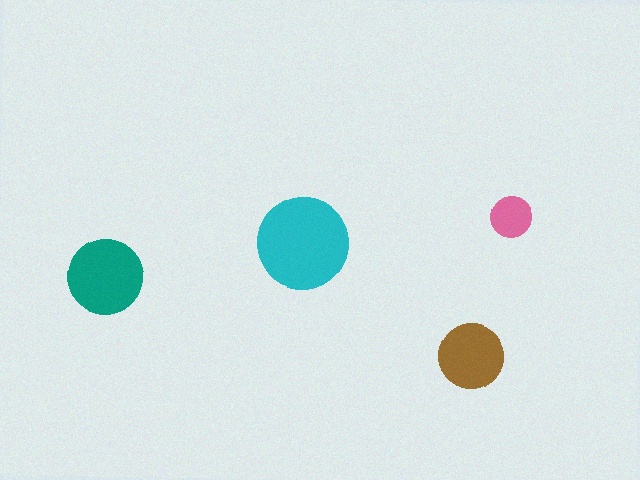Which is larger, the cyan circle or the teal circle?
The cyan one.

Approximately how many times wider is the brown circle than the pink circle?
About 1.5 times wider.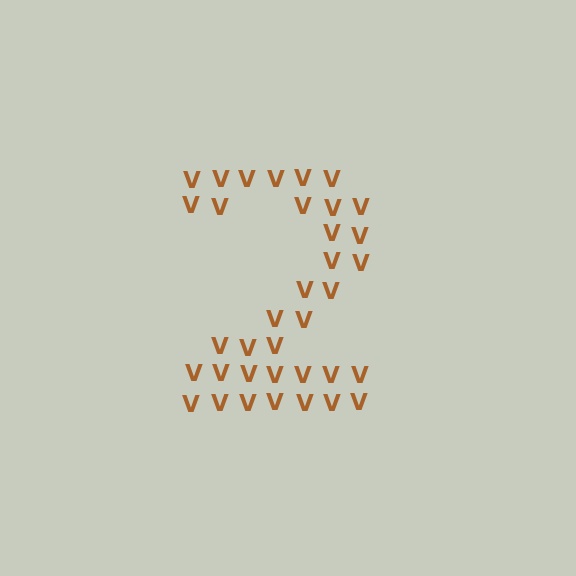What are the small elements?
The small elements are letter V's.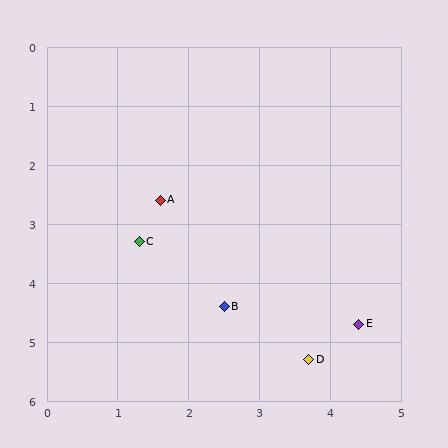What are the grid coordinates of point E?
Point E is at approximately (4.4, 4.7).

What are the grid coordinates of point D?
Point D is at approximately (3.7, 5.3).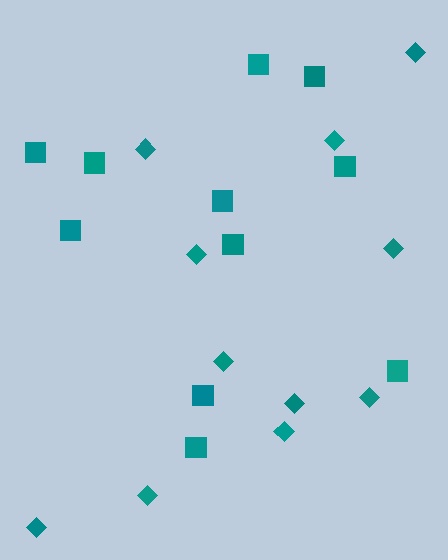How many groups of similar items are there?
There are 2 groups: one group of squares (11) and one group of diamonds (11).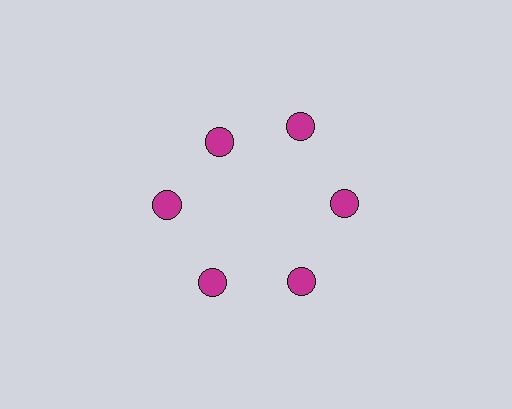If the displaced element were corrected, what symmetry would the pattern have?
It would have 6-fold rotational symmetry — the pattern would map onto itself every 60 degrees.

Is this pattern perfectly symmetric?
No. The 6 magenta circles are arranged in a ring, but one element near the 11 o'clock position is pulled inward toward the center, breaking the 6-fold rotational symmetry.